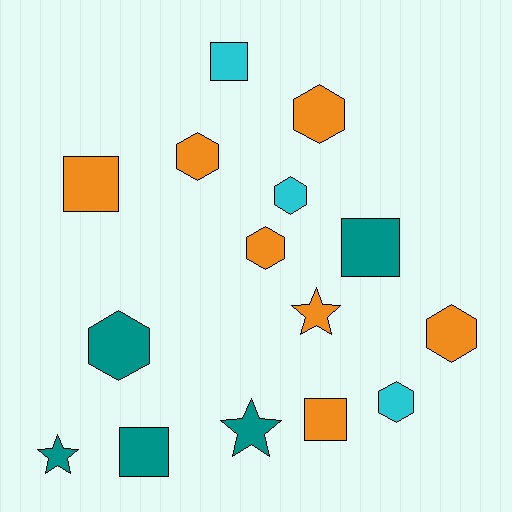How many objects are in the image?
There are 15 objects.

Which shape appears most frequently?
Hexagon, with 7 objects.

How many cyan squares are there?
There is 1 cyan square.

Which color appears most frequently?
Orange, with 7 objects.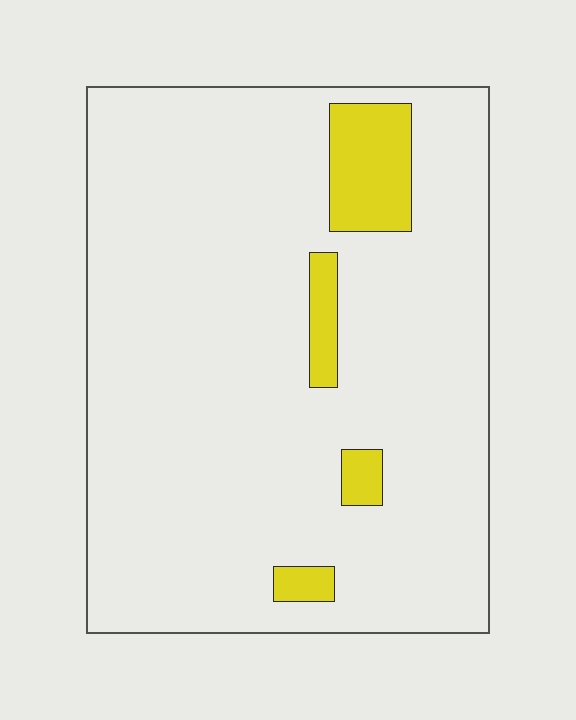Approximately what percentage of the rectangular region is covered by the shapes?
Approximately 10%.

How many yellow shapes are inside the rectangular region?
4.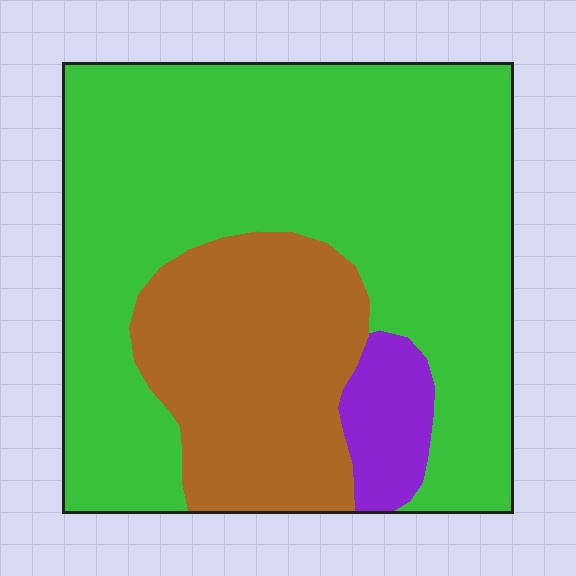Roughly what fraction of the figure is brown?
Brown takes up between a sixth and a third of the figure.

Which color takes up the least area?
Purple, at roughly 5%.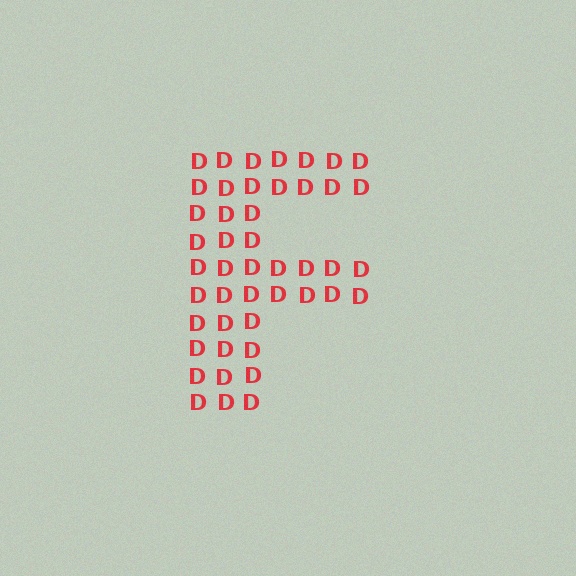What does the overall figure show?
The overall figure shows the letter F.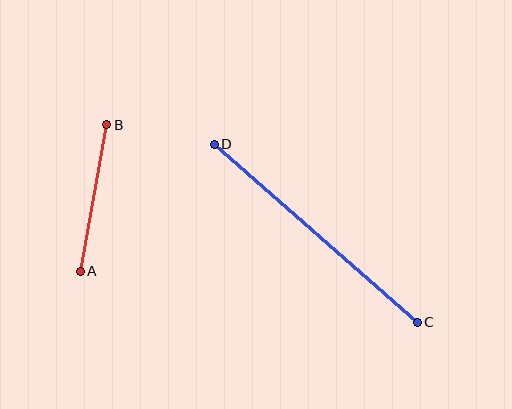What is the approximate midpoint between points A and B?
The midpoint is at approximately (93, 198) pixels.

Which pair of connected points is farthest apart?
Points C and D are farthest apart.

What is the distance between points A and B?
The distance is approximately 149 pixels.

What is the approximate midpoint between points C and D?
The midpoint is at approximately (316, 233) pixels.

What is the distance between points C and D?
The distance is approximately 270 pixels.